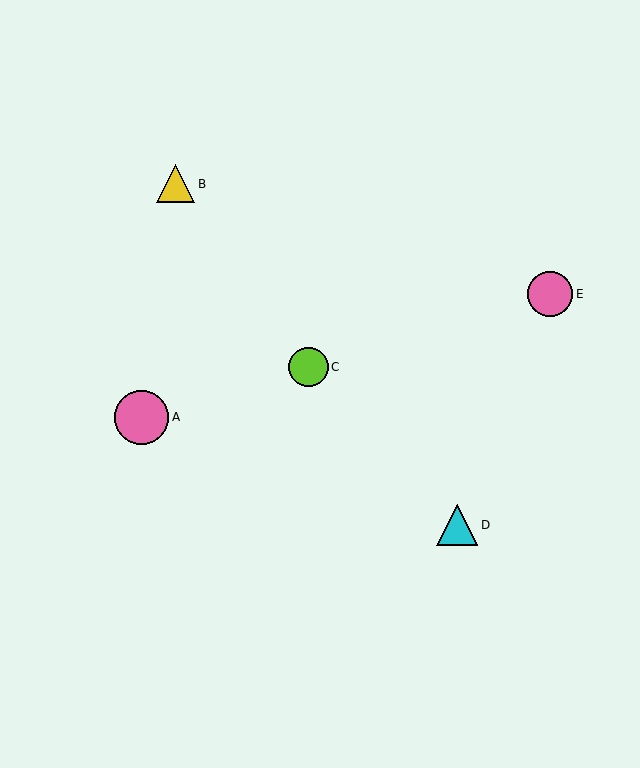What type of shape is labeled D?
Shape D is a cyan triangle.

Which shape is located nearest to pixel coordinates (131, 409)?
The pink circle (labeled A) at (142, 417) is nearest to that location.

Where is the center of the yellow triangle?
The center of the yellow triangle is at (176, 184).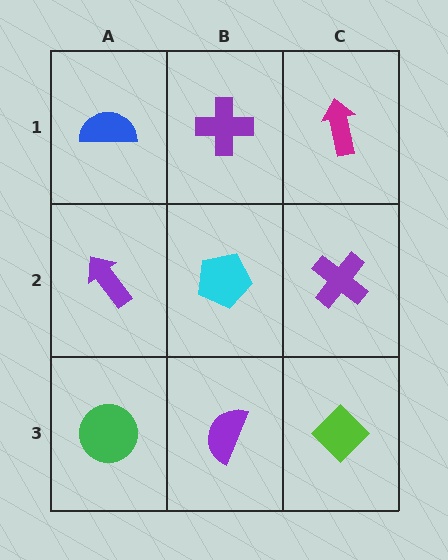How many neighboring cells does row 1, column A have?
2.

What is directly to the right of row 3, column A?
A purple semicircle.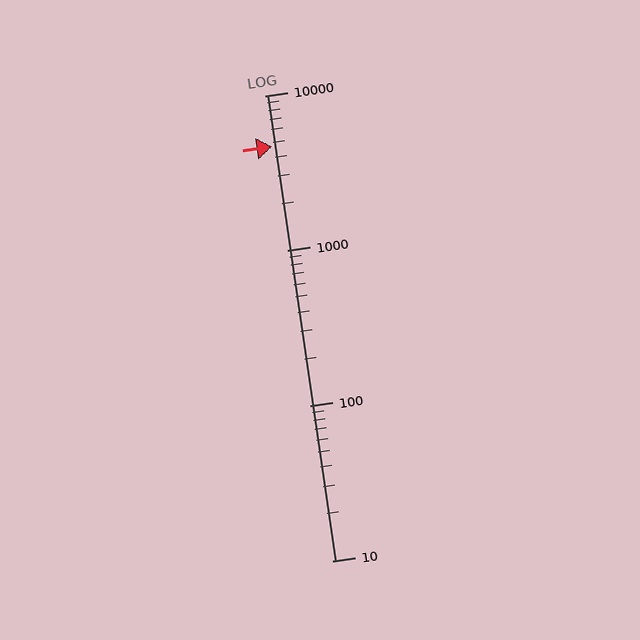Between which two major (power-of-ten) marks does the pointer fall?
The pointer is between 1000 and 10000.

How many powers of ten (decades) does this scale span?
The scale spans 3 decades, from 10 to 10000.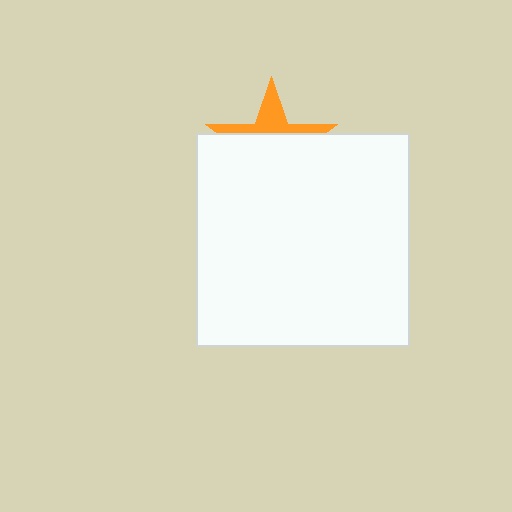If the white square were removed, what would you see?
You would see the complete orange star.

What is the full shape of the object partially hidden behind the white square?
The partially hidden object is an orange star.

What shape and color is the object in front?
The object in front is a white square.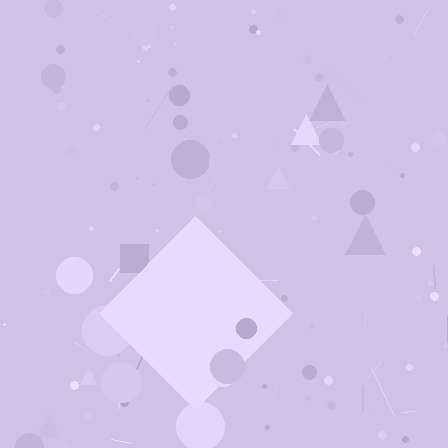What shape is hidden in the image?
A diamond is hidden in the image.